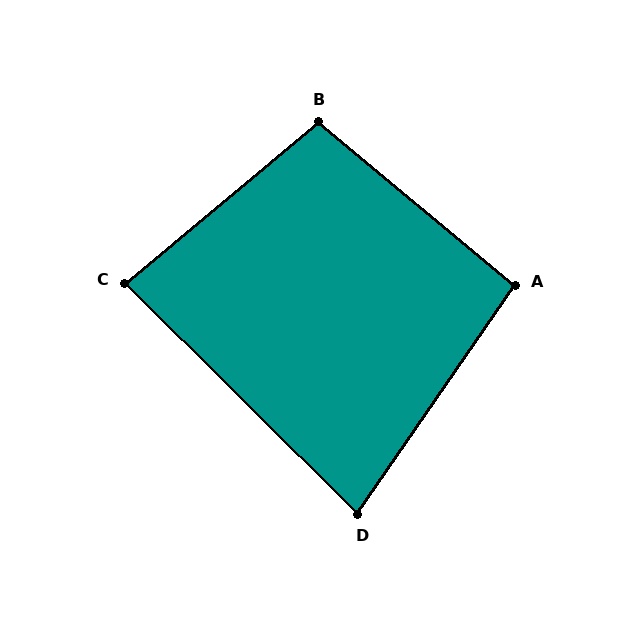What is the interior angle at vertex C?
Approximately 85 degrees (acute).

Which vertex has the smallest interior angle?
D, at approximately 80 degrees.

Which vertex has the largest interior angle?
B, at approximately 100 degrees.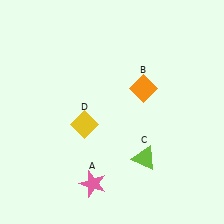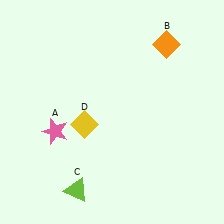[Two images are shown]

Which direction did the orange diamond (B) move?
The orange diamond (B) moved up.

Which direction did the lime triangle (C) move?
The lime triangle (C) moved left.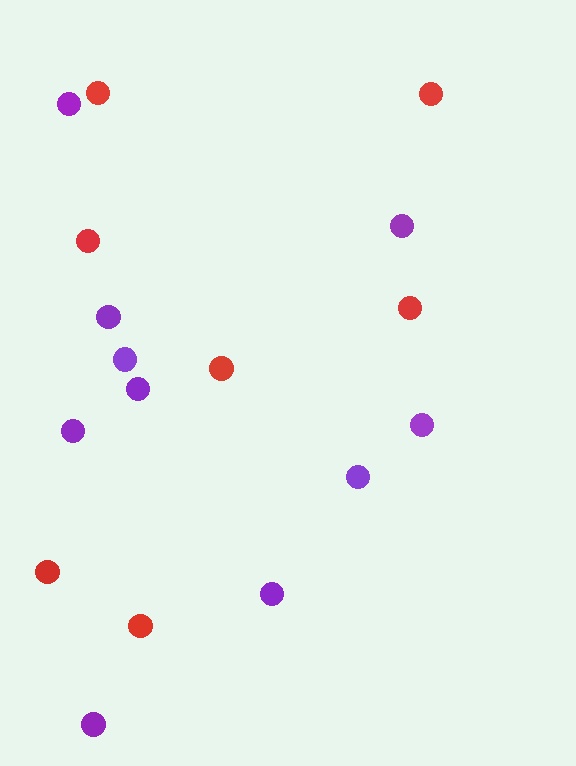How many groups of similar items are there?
There are 2 groups: one group of purple circles (10) and one group of red circles (7).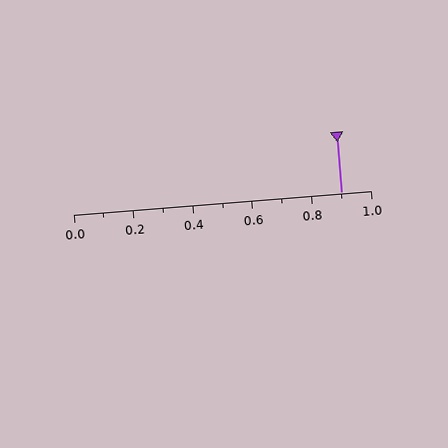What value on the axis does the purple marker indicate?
The marker indicates approximately 0.9.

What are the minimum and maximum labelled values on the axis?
The axis runs from 0.0 to 1.0.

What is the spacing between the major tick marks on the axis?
The major ticks are spaced 0.2 apart.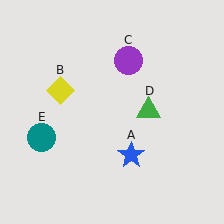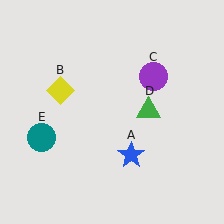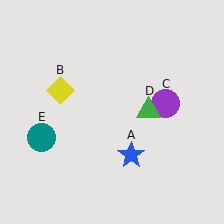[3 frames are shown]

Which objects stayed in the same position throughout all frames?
Blue star (object A) and yellow diamond (object B) and green triangle (object D) and teal circle (object E) remained stationary.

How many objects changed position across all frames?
1 object changed position: purple circle (object C).